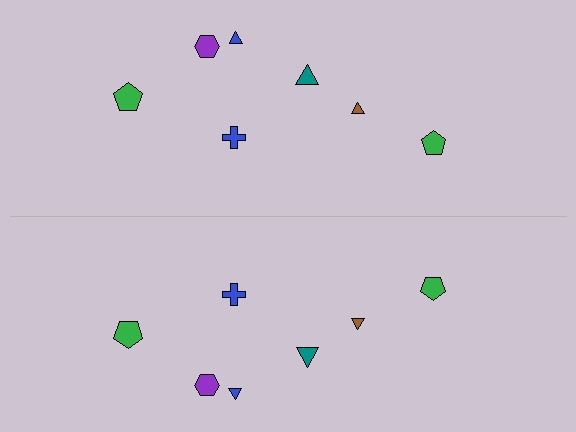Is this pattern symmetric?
Yes, this pattern has bilateral (reflection) symmetry.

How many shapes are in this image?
There are 14 shapes in this image.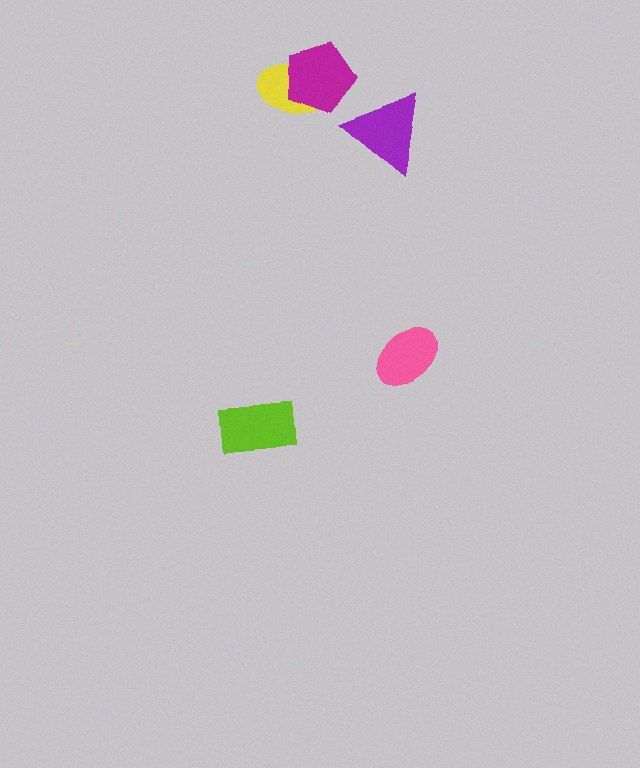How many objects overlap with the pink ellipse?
0 objects overlap with the pink ellipse.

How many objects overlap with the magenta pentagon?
1 object overlaps with the magenta pentagon.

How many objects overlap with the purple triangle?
0 objects overlap with the purple triangle.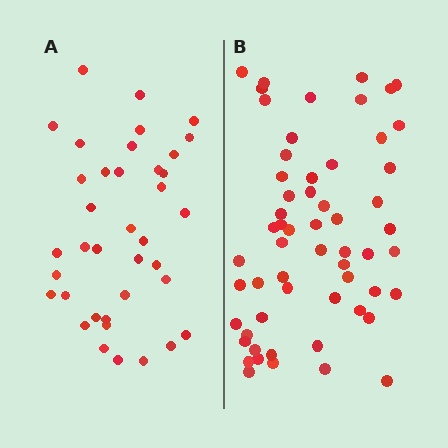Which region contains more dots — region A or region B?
Region B (the right region) has more dots.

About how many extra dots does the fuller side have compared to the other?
Region B has approximately 20 more dots than region A.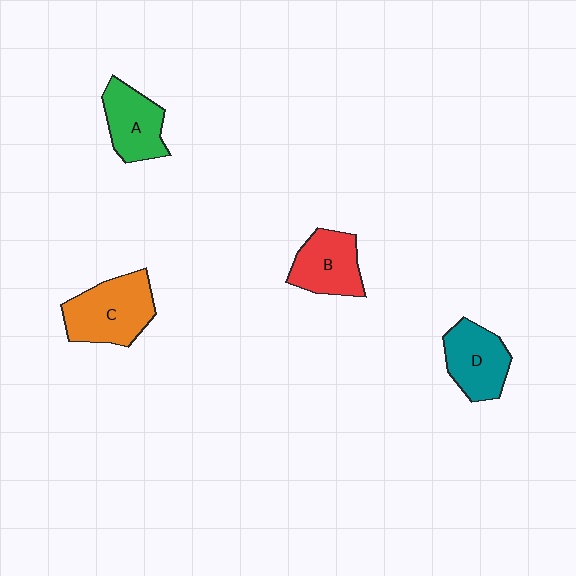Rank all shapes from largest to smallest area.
From largest to smallest: C (orange), D (teal), A (green), B (red).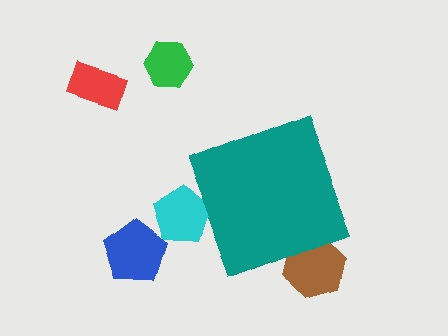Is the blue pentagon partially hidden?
No, the blue pentagon is fully visible.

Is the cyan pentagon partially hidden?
Yes, the cyan pentagon is partially hidden behind the teal diamond.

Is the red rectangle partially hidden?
No, the red rectangle is fully visible.